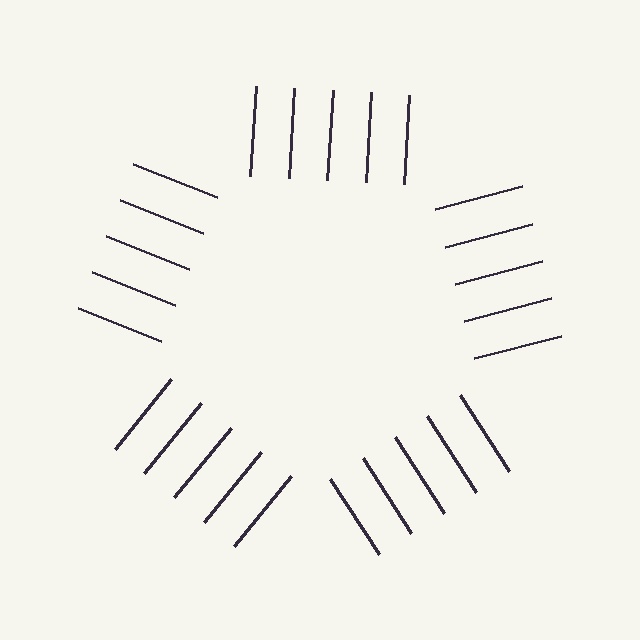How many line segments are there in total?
25 — 5 along each of the 5 edges.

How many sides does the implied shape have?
5 sides — the line-ends trace a pentagon.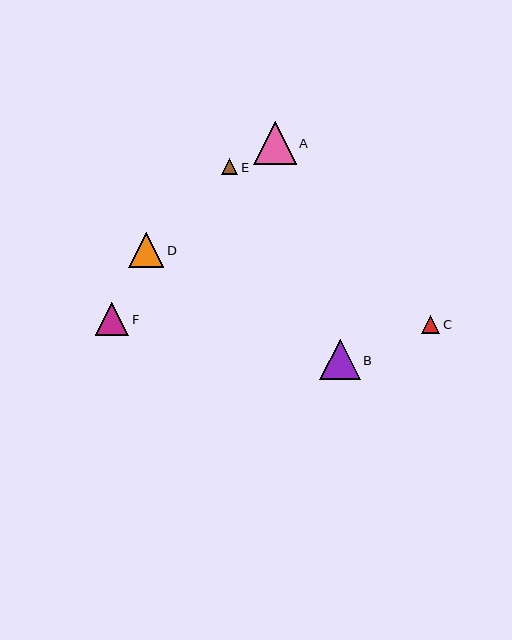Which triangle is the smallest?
Triangle E is the smallest with a size of approximately 16 pixels.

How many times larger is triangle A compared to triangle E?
Triangle A is approximately 2.6 times the size of triangle E.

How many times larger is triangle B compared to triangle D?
Triangle B is approximately 1.1 times the size of triangle D.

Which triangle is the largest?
Triangle A is the largest with a size of approximately 43 pixels.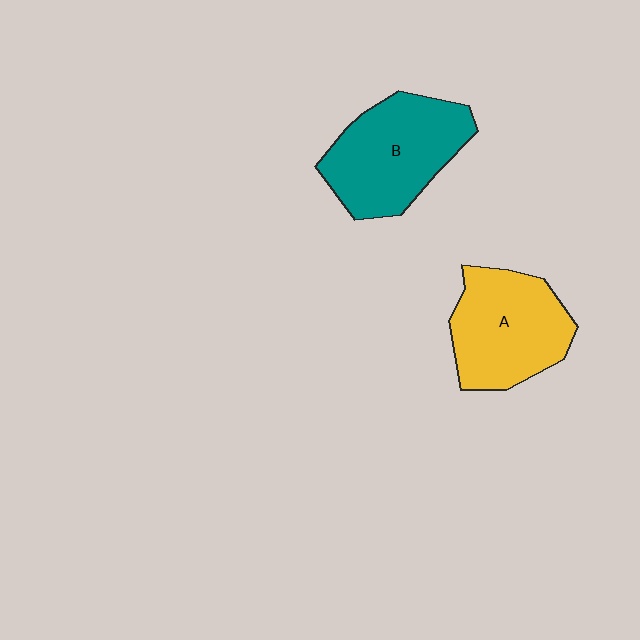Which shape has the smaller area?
Shape A (yellow).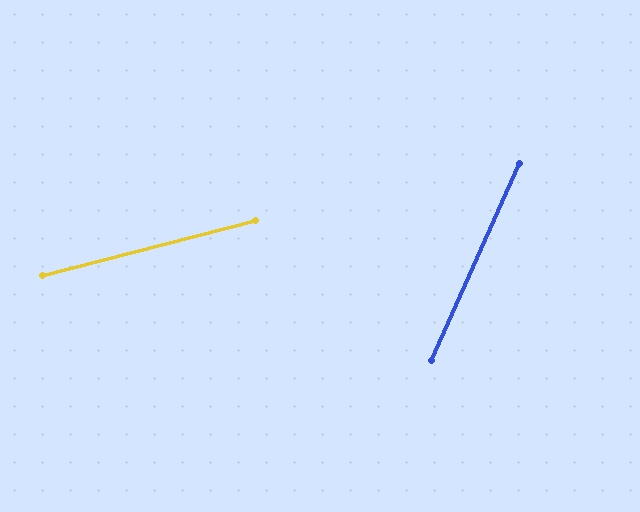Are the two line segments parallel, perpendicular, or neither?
Neither parallel nor perpendicular — they differ by about 51°.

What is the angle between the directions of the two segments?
Approximately 51 degrees.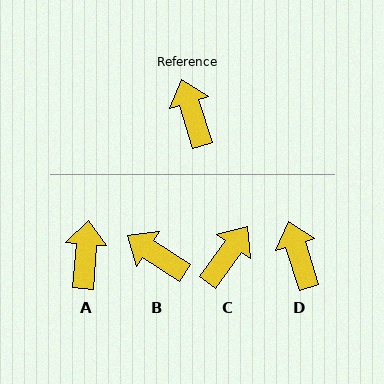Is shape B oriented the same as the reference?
No, it is off by about 39 degrees.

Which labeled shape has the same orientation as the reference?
D.